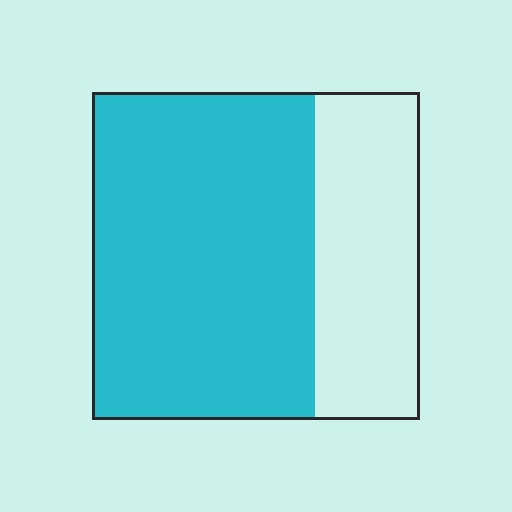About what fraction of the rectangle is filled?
About two thirds (2/3).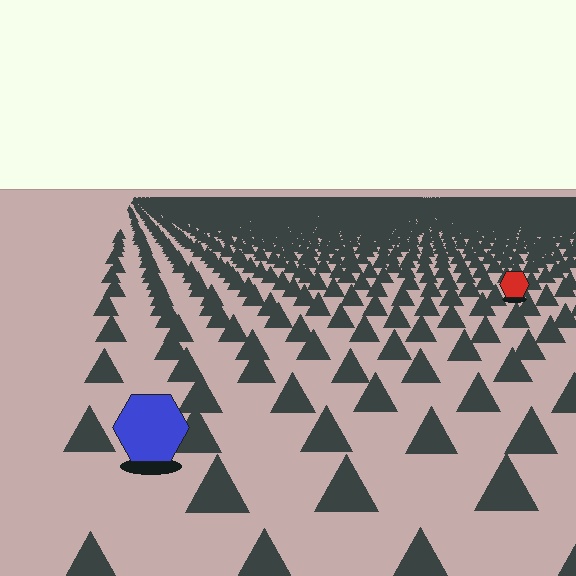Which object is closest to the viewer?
The blue hexagon is closest. The texture marks near it are larger and more spread out.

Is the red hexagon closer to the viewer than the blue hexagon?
No. The blue hexagon is closer — you can tell from the texture gradient: the ground texture is coarser near it.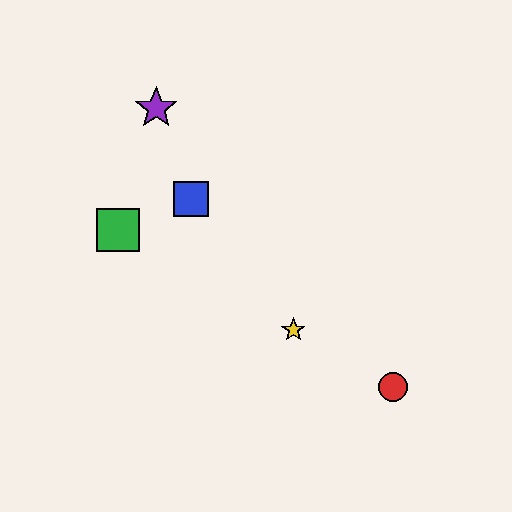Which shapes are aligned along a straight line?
The red circle, the green square, the yellow star are aligned along a straight line.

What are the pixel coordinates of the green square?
The green square is at (118, 230).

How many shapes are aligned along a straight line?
3 shapes (the red circle, the green square, the yellow star) are aligned along a straight line.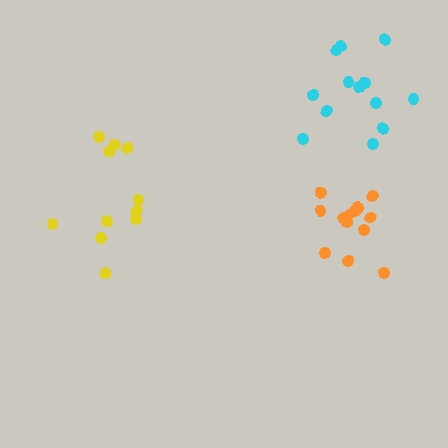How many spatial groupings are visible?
There are 3 spatial groupings.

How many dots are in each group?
Group 1: 11 dots, Group 2: 13 dots, Group 3: 13 dots (37 total).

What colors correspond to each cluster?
The clusters are colored: yellow, orange, cyan.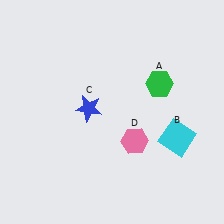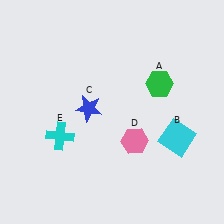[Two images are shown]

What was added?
A cyan cross (E) was added in Image 2.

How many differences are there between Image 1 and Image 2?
There is 1 difference between the two images.